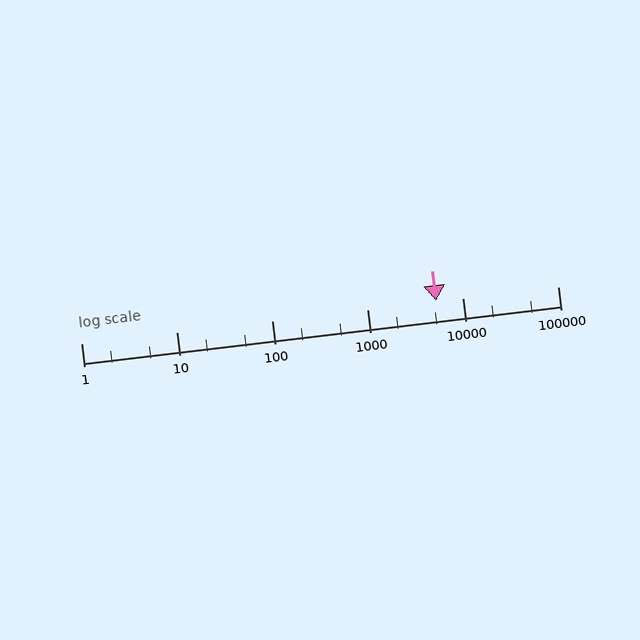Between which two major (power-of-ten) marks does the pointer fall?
The pointer is between 1000 and 10000.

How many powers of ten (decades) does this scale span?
The scale spans 5 decades, from 1 to 100000.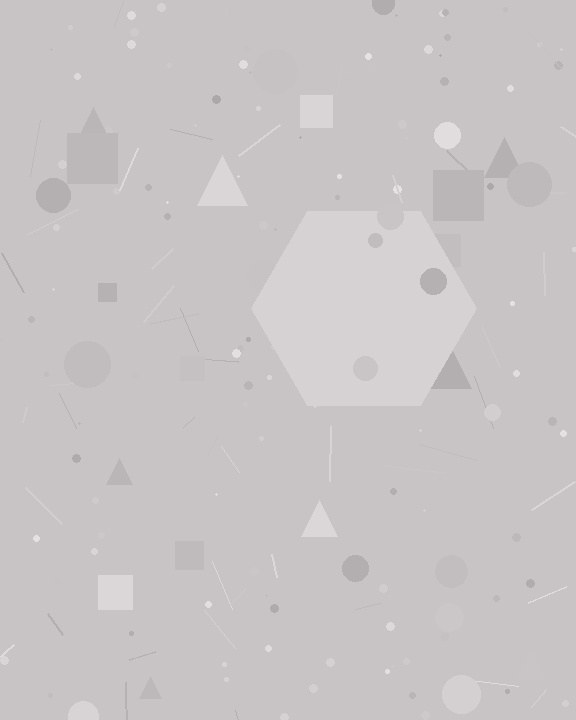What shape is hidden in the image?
A hexagon is hidden in the image.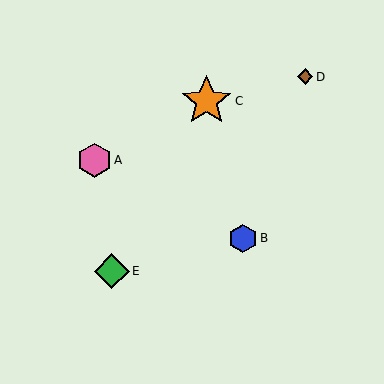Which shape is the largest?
The orange star (labeled C) is the largest.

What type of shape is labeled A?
Shape A is a pink hexagon.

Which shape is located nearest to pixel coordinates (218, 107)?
The orange star (labeled C) at (207, 101) is nearest to that location.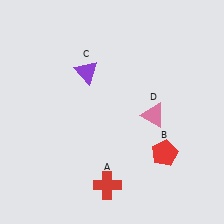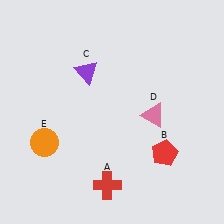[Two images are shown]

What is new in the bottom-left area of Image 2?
An orange circle (E) was added in the bottom-left area of Image 2.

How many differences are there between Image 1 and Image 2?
There is 1 difference between the two images.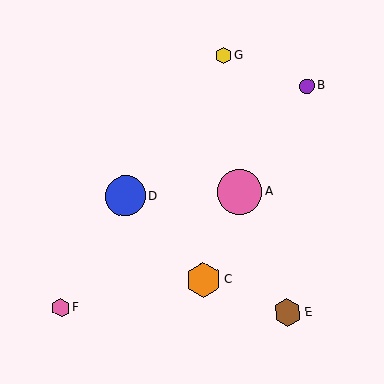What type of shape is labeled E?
Shape E is a brown hexagon.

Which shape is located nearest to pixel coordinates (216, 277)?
The orange hexagon (labeled C) at (203, 280) is nearest to that location.